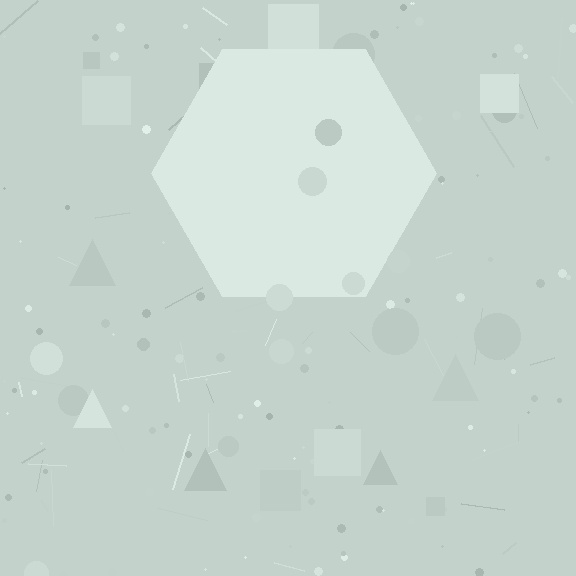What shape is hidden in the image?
A hexagon is hidden in the image.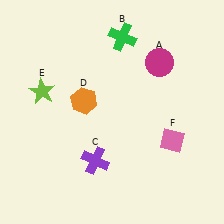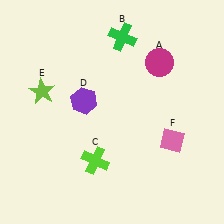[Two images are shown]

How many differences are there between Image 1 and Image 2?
There are 2 differences between the two images.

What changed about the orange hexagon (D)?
In Image 1, D is orange. In Image 2, it changed to purple.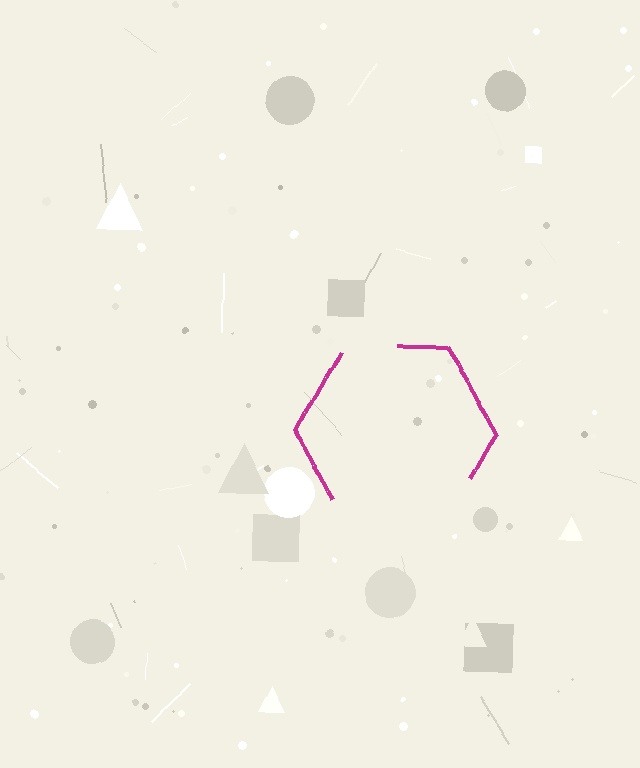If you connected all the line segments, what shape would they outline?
They would outline a hexagon.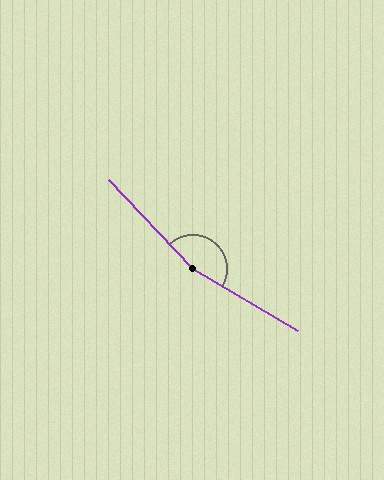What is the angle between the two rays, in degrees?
Approximately 164 degrees.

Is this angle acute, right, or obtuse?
It is obtuse.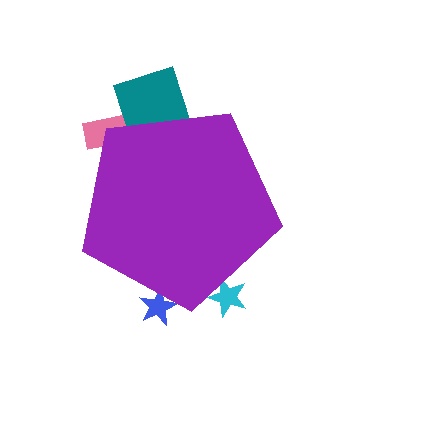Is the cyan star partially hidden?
Yes, the cyan star is partially hidden behind the purple pentagon.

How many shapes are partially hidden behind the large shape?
4 shapes are partially hidden.